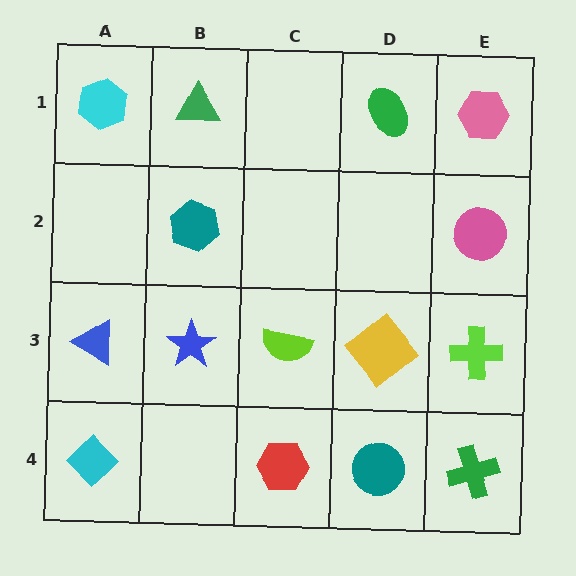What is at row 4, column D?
A teal circle.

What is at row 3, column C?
A lime semicircle.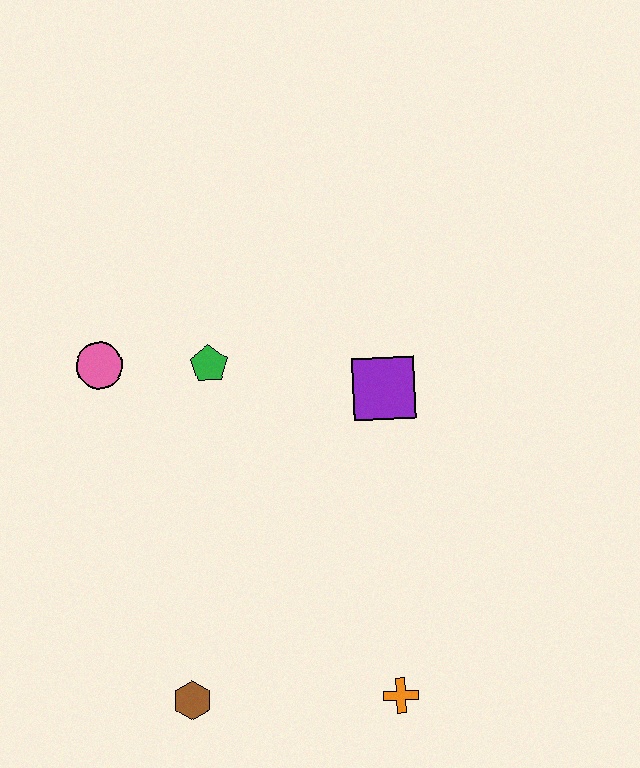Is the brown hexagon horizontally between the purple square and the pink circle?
Yes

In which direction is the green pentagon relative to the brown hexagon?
The green pentagon is above the brown hexagon.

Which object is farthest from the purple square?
The brown hexagon is farthest from the purple square.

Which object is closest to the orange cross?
The brown hexagon is closest to the orange cross.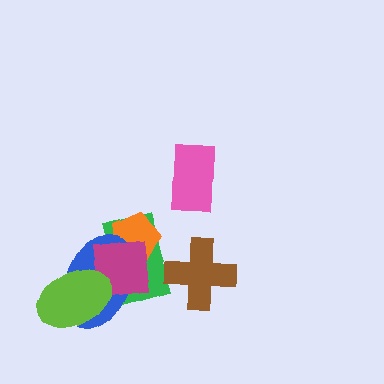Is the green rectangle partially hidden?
Yes, it is partially covered by another shape.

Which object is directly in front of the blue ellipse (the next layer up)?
The magenta square is directly in front of the blue ellipse.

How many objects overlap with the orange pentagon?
3 objects overlap with the orange pentagon.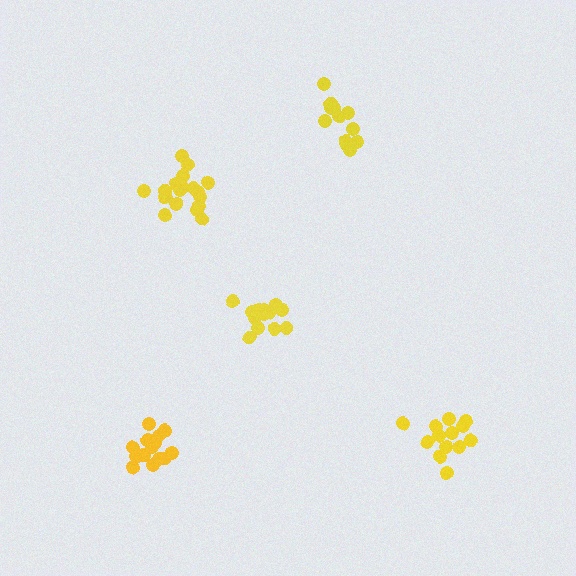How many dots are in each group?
Group 1: 16 dots, Group 2: 19 dots, Group 3: 13 dots, Group 4: 14 dots, Group 5: 13 dots (75 total).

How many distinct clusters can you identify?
There are 5 distinct clusters.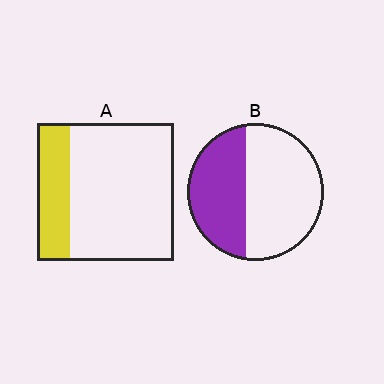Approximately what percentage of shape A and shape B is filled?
A is approximately 25% and B is approximately 40%.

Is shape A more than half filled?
No.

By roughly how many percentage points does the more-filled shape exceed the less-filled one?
By roughly 15 percentage points (B over A).